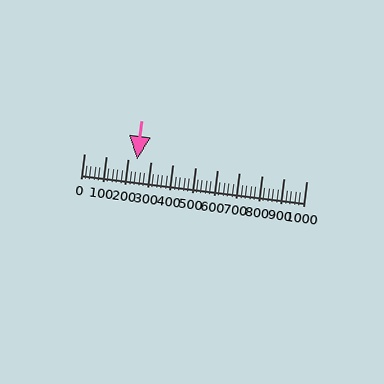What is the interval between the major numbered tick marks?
The major tick marks are spaced 100 units apart.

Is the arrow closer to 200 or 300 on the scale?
The arrow is closer to 200.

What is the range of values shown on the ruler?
The ruler shows values from 0 to 1000.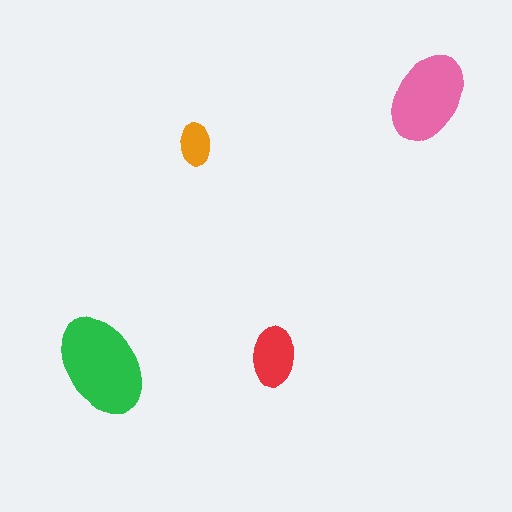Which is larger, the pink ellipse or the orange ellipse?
The pink one.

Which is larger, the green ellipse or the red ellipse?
The green one.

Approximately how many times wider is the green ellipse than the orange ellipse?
About 2.5 times wider.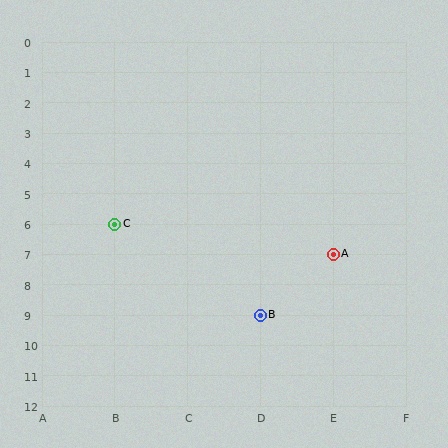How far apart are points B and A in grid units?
Points B and A are 1 column and 2 rows apart (about 2.2 grid units diagonally).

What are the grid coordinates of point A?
Point A is at grid coordinates (E, 7).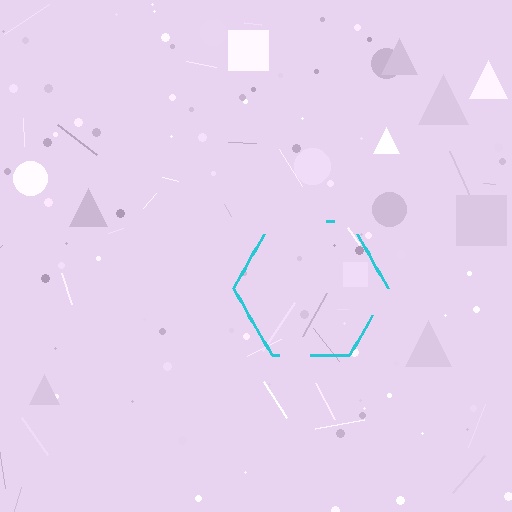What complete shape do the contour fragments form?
The contour fragments form a hexagon.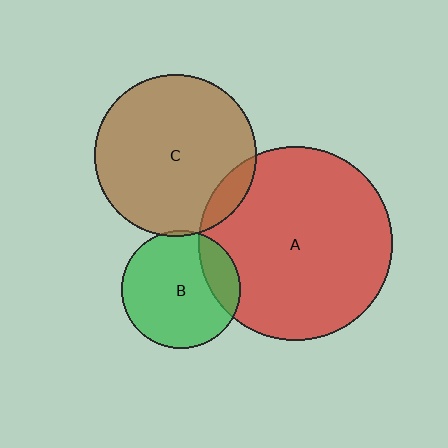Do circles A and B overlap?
Yes.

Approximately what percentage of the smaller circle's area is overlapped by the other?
Approximately 20%.